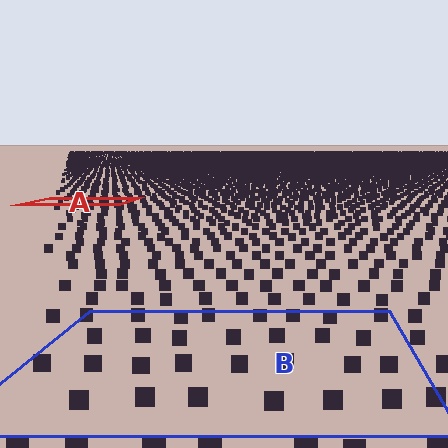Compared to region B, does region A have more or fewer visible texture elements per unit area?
Region A has more texture elements per unit area — they are packed more densely because it is farther away.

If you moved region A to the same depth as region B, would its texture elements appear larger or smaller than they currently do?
They would appear larger. At a closer depth, the same texture elements are projected at a bigger on-screen size.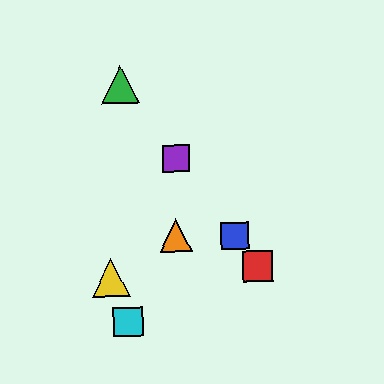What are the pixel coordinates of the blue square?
The blue square is at (235, 236).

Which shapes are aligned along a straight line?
The red square, the blue square, the green triangle, the purple square are aligned along a straight line.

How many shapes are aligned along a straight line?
4 shapes (the red square, the blue square, the green triangle, the purple square) are aligned along a straight line.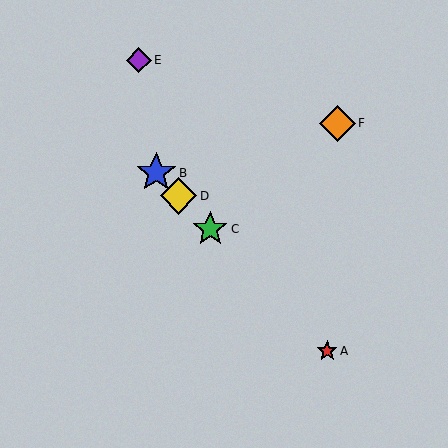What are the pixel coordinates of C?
Object C is at (210, 229).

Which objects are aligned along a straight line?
Objects A, B, C, D are aligned along a straight line.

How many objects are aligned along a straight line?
4 objects (A, B, C, D) are aligned along a straight line.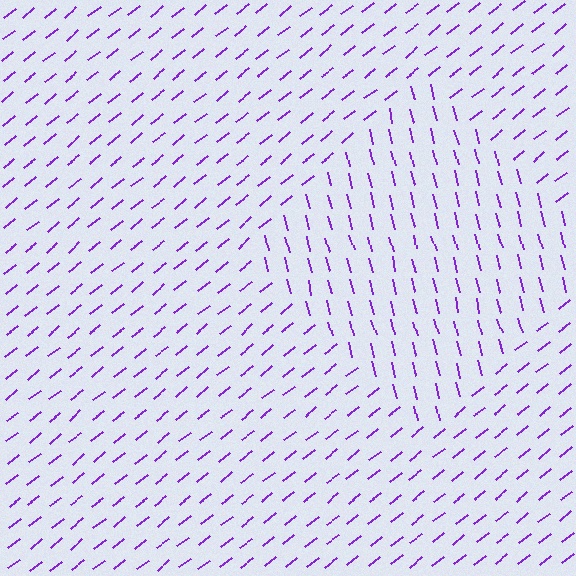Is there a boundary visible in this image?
Yes, there is a texture boundary formed by a change in line orientation.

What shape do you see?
I see a diamond.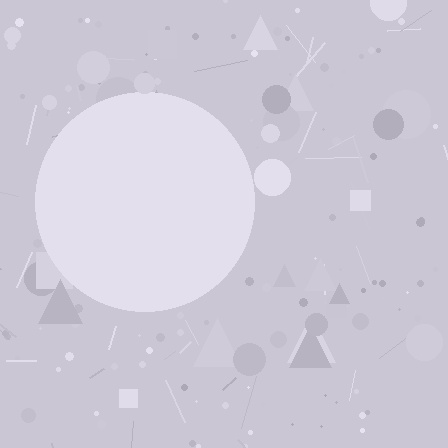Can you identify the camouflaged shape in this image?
The camouflaged shape is a circle.